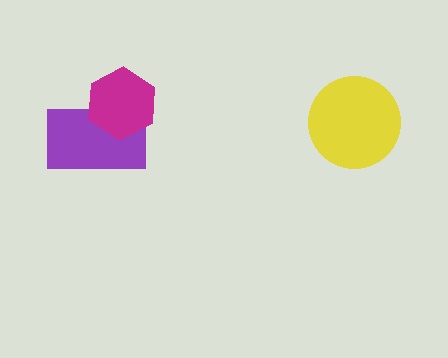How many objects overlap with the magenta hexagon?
1 object overlaps with the magenta hexagon.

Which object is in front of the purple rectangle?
The magenta hexagon is in front of the purple rectangle.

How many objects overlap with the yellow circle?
0 objects overlap with the yellow circle.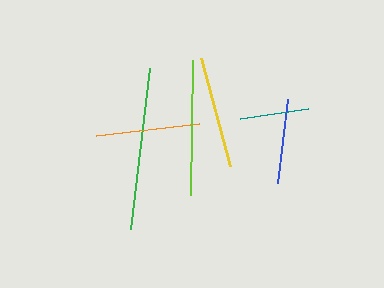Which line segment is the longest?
The green line is the longest at approximately 162 pixels.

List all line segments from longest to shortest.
From longest to shortest: green, lime, yellow, orange, blue, teal.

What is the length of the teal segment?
The teal segment is approximately 69 pixels long.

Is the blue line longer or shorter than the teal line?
The blue line is longer than the teal line.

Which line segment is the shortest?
The teal line is the shortest at approximately 69 pixels.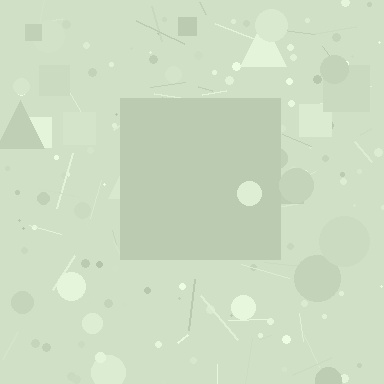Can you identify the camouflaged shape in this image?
The camouflaged shape is a square.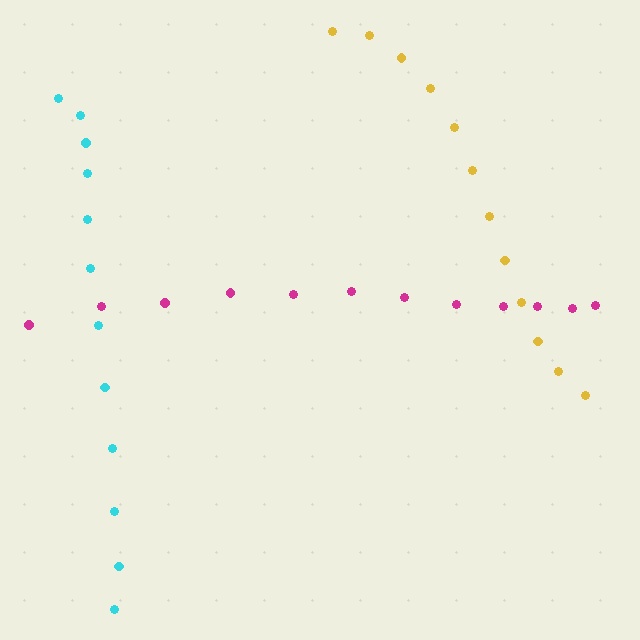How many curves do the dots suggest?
There are 3 distinct paths.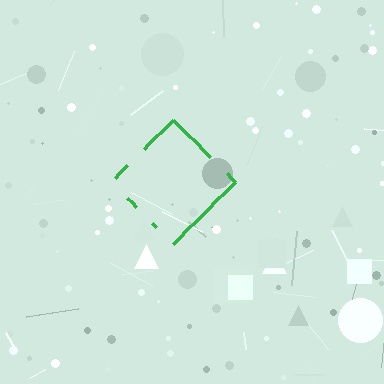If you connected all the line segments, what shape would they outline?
They would outline a diamond.